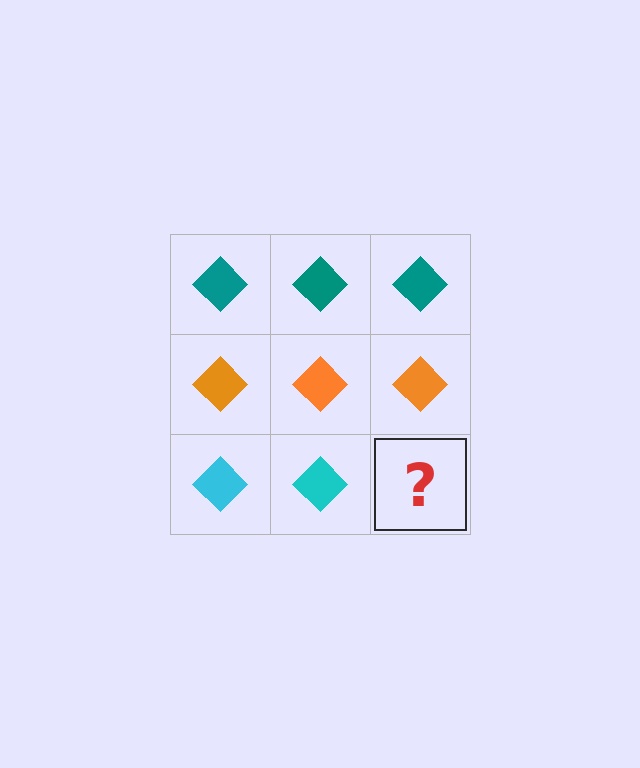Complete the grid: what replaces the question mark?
The question mark should be replaced with a cyan diamond.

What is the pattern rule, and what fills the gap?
The rule is that each row has a consistent color. The gap should be filled with a cyan diamond.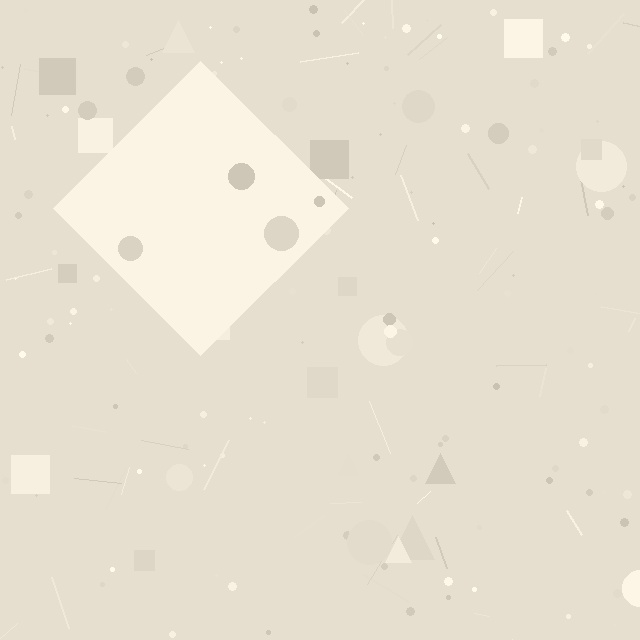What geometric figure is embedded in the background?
A diamond is embedded in the background.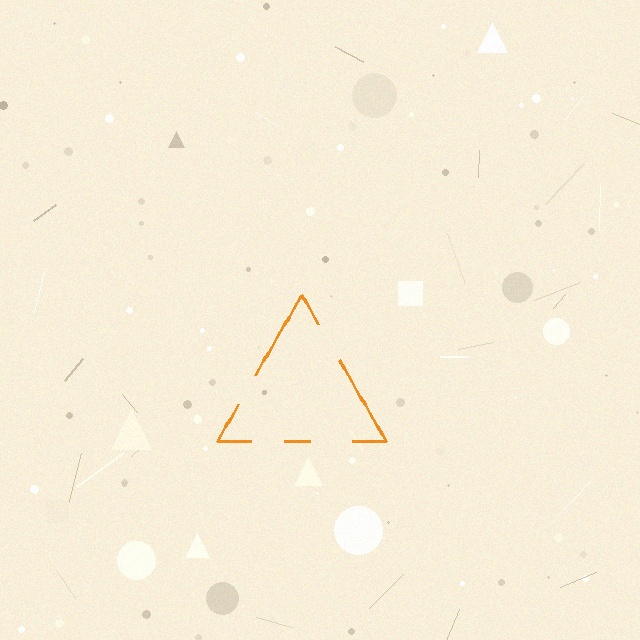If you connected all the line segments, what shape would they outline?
They would outline a triangle.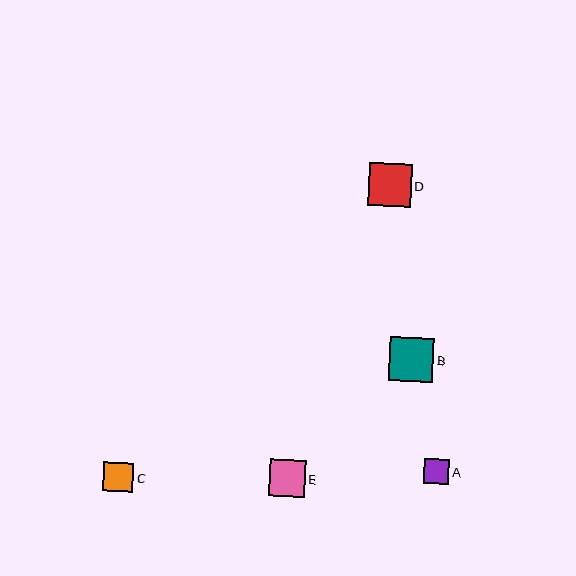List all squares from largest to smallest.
From largest to smallest: B, D, E, C, A.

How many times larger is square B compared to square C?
Square B is approximately 1.5 times the size of square C.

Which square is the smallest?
Square A is the smallest with a size of approximately 25 pixels.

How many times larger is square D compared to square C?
Square D is approximately 1.4 times the size of square C.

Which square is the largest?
Square B is the largest with a size of approximately 44 pixels.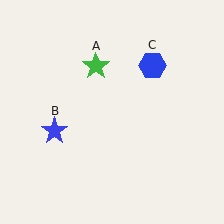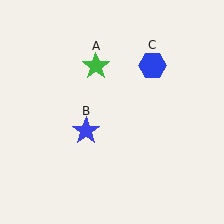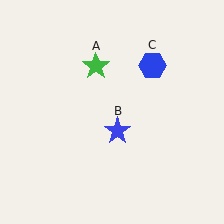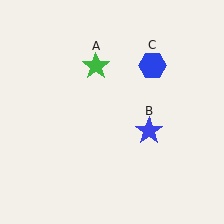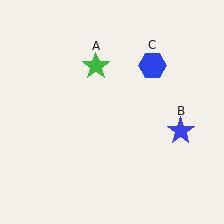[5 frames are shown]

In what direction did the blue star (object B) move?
The blue star (object B) moved right.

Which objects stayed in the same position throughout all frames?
Green star (object A) and blue hexagon (object C) remained stationary.